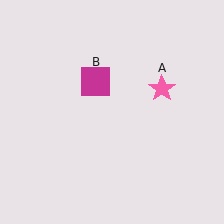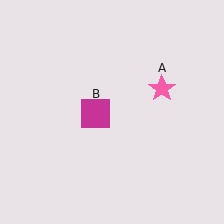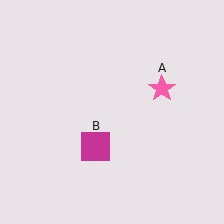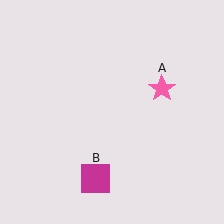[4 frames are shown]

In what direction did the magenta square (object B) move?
The magenta square (object B) moved down.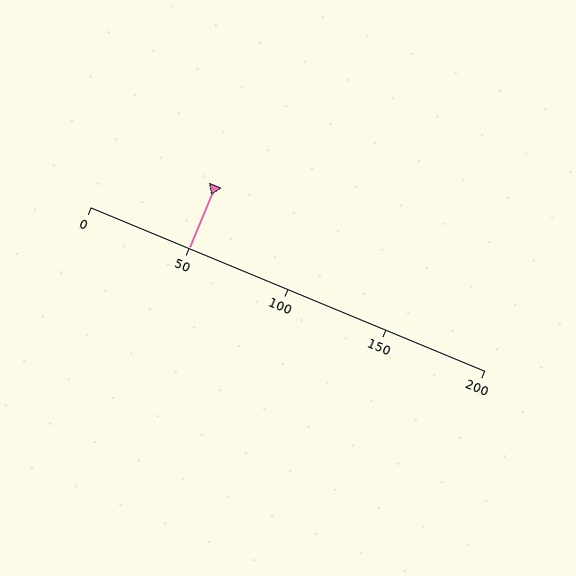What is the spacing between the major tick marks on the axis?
The major ticks are spaced 50 apart.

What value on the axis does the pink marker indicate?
The marker indicates approximately 50.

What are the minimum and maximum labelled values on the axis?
The axis runs from 0 to 200.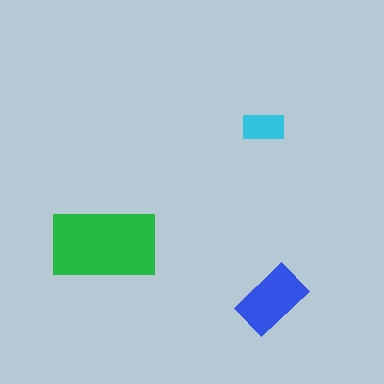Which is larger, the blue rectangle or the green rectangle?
The green one.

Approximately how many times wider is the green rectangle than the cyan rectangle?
About 2.5 times wider.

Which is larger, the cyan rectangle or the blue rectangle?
The blue one.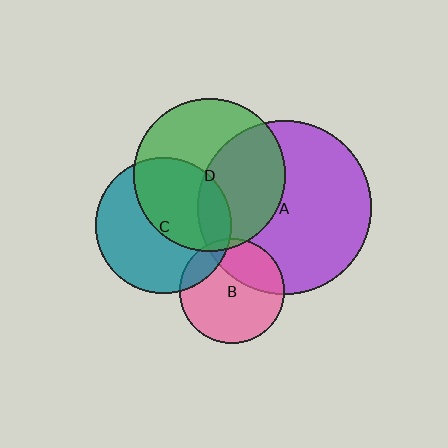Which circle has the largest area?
Circle A (purple).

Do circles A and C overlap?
Yes.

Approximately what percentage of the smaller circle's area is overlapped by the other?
Approximately 15%.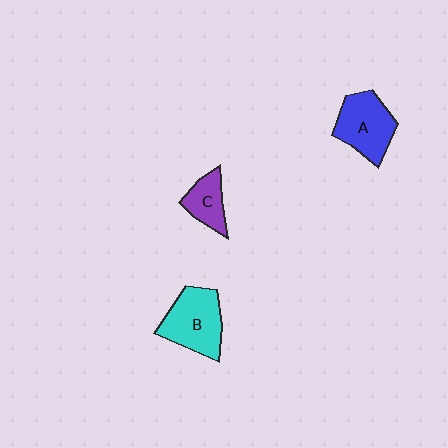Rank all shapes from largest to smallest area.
From largest to smallest: B (cyan), A (blue), C (purple).